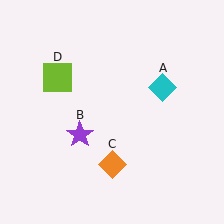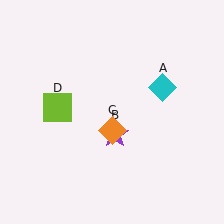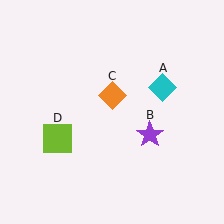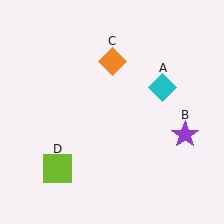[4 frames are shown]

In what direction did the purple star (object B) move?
The purple star (object B) moved right.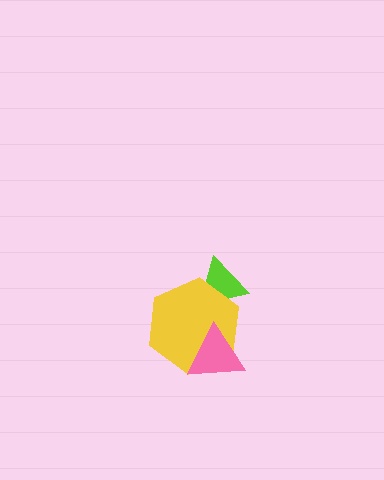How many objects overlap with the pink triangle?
1 object overlaps with the pink triangle.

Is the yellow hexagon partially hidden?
Yes, it is partially covered by another shape.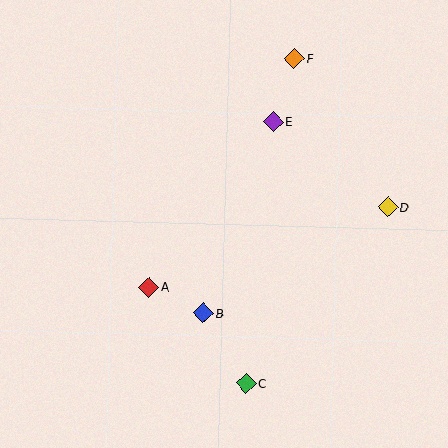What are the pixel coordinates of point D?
Point D is at (388, 207).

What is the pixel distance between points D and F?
The distance between D and F is 176 pixels.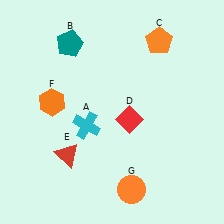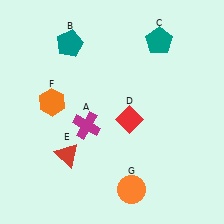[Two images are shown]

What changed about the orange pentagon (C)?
In Image 1, C is orange. In Image 2, it changed to teal.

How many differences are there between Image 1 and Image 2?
There are 2 differences between the two images.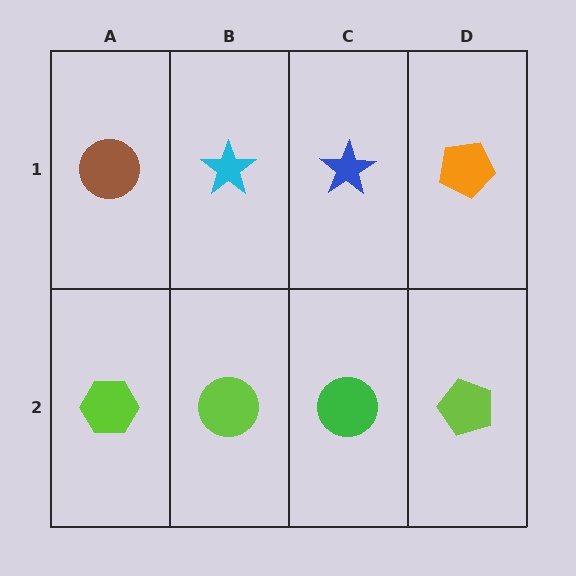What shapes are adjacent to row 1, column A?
A lime hexagon (row 2, column A), a cyan star (row 1, column B).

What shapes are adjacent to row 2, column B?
A cyan star (row 1, column B), a lime hexagon (row 2, column A), a green circle (row 2, column C).